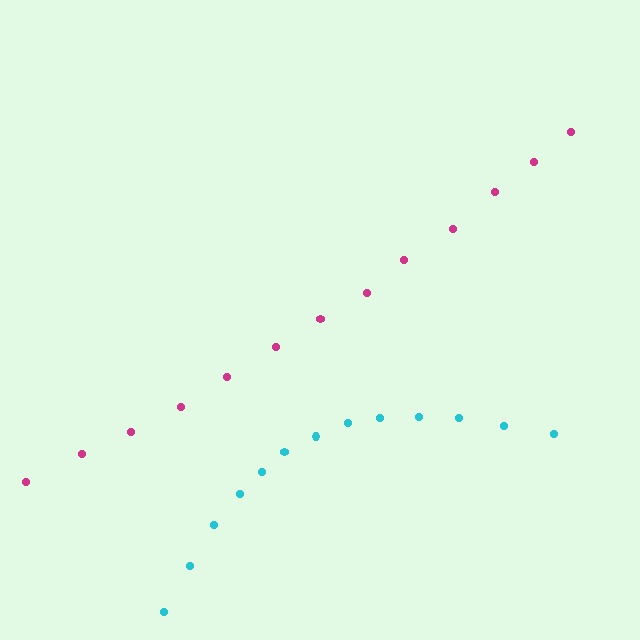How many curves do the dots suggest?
There are 2 distinct paths.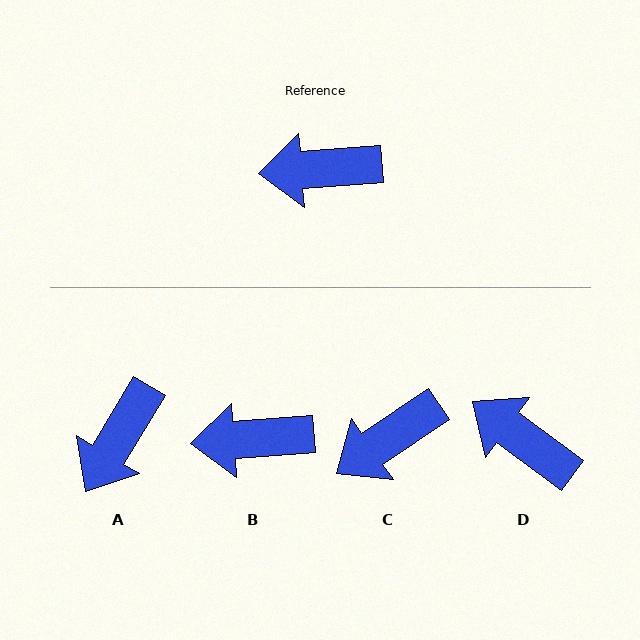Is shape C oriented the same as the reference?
No, it is off by about 30 degrees.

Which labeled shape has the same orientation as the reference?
B.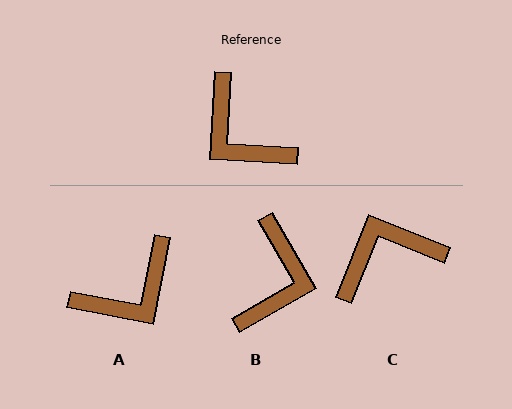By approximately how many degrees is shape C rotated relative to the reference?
Approximately 109 degrees clockwise.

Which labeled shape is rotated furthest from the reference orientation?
B, about 123 degrees away.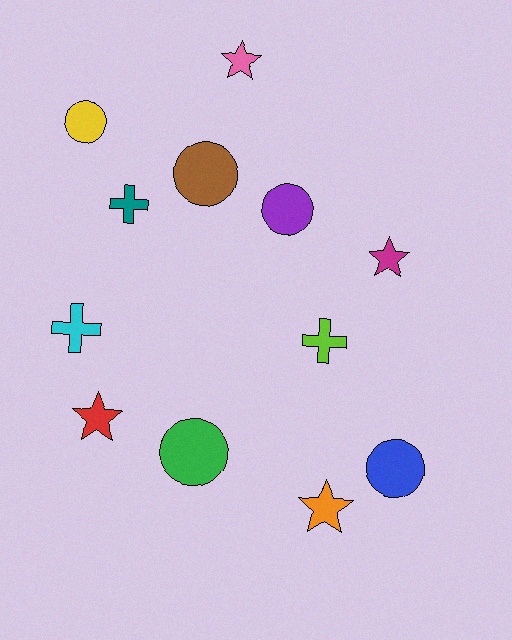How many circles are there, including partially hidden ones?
There are 5 circles.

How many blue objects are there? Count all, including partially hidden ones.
There is 1 blue object.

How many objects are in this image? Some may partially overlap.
There are 12 objects.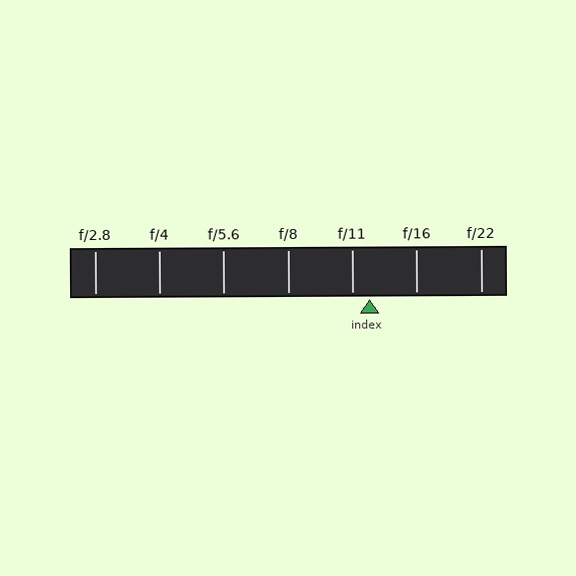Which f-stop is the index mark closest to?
The index mark is closest to f/11.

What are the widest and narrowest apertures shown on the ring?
The widest aperture shown is f/2.8 and the narrowest is f/22.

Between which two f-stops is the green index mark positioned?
The index mark is between f/11 and f/16.